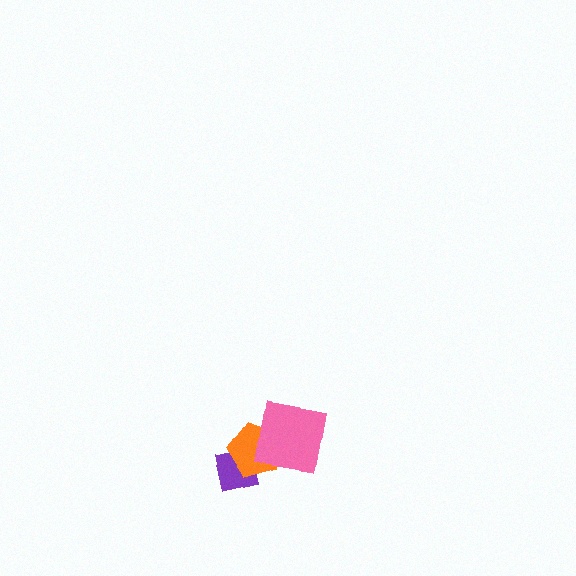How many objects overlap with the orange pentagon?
2 objects overlap with the orange pentagon.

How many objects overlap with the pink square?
1 object overlaps with the pink square.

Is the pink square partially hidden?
No, no other shape covers it.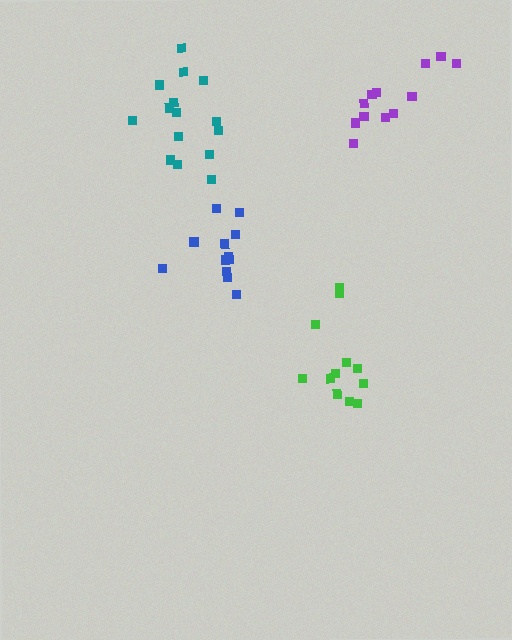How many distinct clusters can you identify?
There are 4 distinct clusters.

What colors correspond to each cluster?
The clusters are colored: green, teal, purple, blue.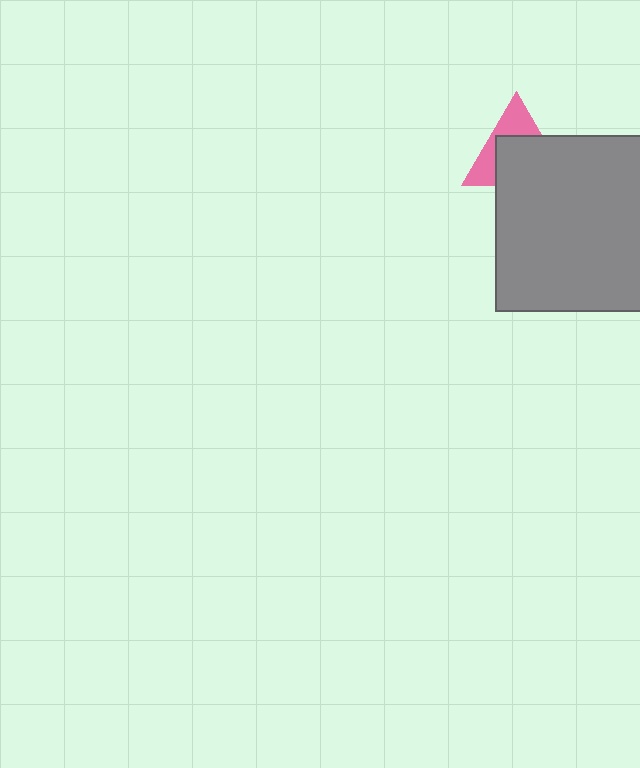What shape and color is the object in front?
The object in front is a gray square.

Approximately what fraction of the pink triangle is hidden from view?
Roughly 59% of the pink triangle is hidden behind the gray square.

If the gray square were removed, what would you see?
You would see the complete pink triangle.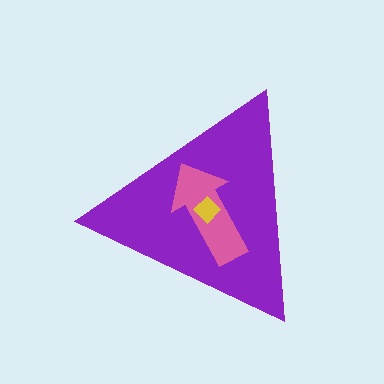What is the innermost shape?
The yellow diamond.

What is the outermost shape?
The purple triangle.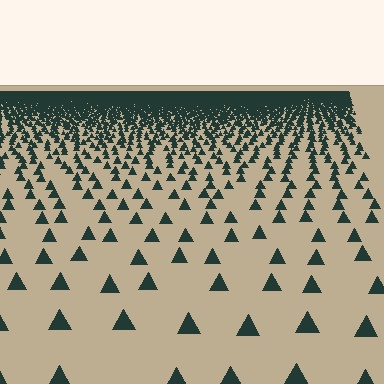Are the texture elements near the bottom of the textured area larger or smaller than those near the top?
Larger. Near the bottom, elements are closer to the viewer and appear at a bigger on-screen size.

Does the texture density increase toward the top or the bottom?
Density increases toward the top.